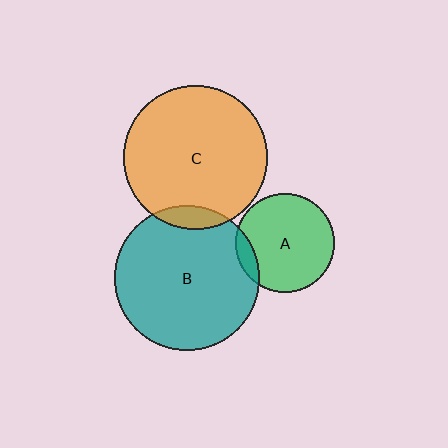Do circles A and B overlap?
Yes.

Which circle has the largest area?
Circle B (teal).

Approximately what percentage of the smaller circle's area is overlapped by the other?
Approximately 10%.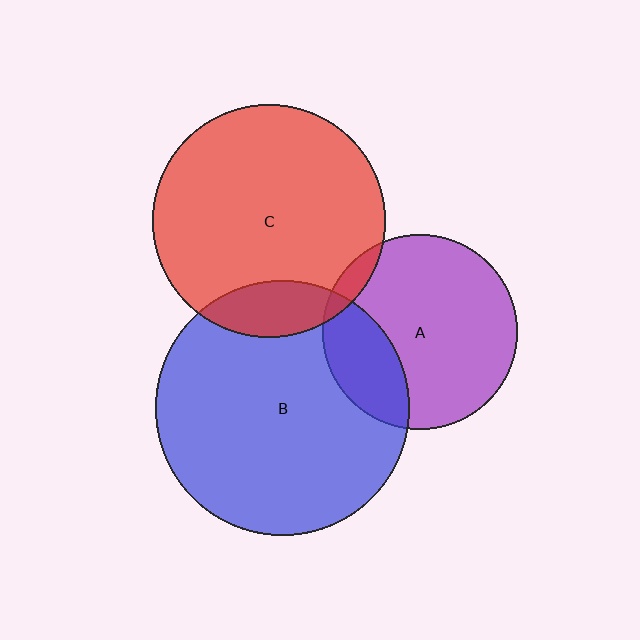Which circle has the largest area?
Circle B (blue).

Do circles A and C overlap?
Yes.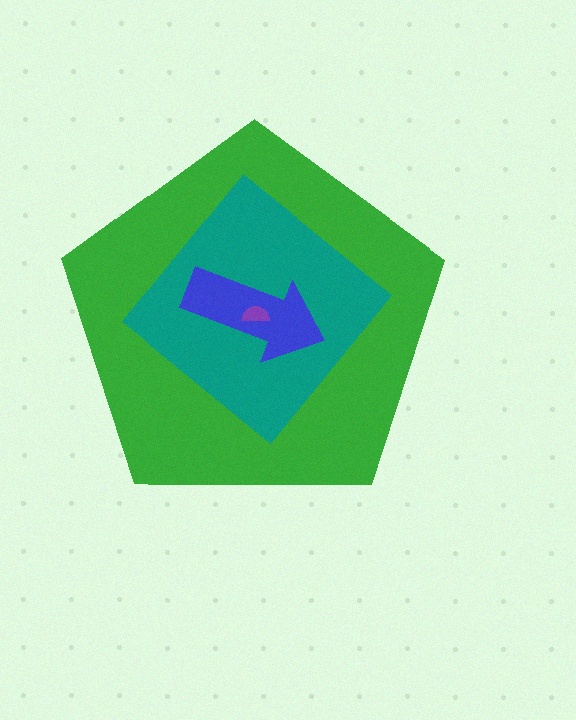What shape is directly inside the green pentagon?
The teal diamond.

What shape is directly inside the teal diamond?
The blue arrow.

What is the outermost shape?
The green pentagon.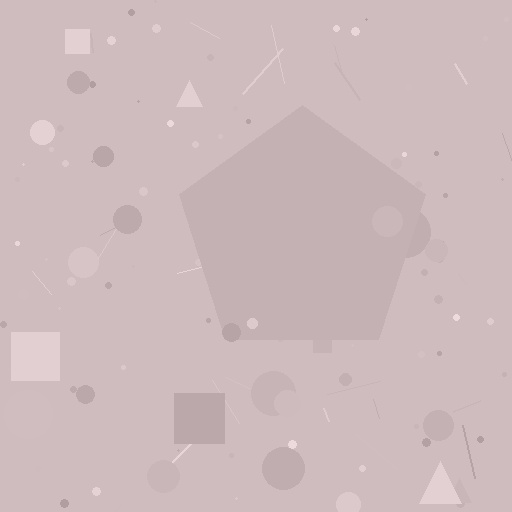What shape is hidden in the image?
A pentagon is hidden in the image.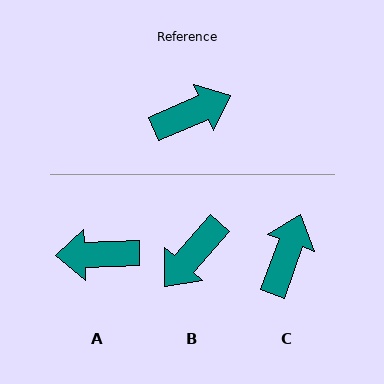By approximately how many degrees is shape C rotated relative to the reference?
Approximately 47 degrees counter-clockwise.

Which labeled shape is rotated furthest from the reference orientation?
A, about 158 degrees away.